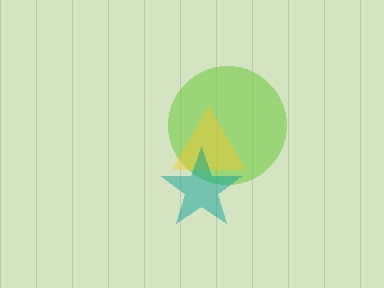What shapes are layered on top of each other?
The layered shapes are: a lime circle, a yellow triangle, a teal star.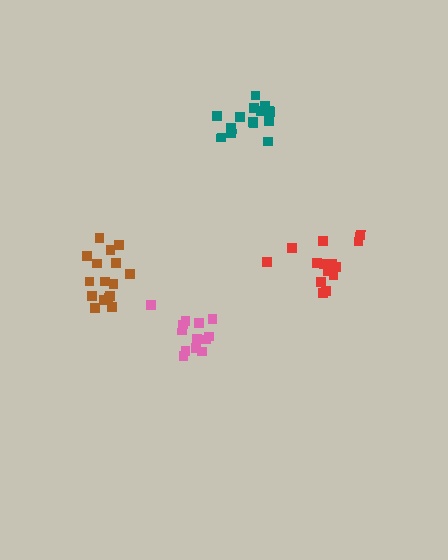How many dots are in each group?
Group 1: 13 dots, Group 2: 17 dots, Group 3: 14 dots, Group 4: 14 dots (58 total).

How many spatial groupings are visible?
There are 4 spatial groupings.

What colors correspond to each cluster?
The clusters are colored: pink, brown, teal, red.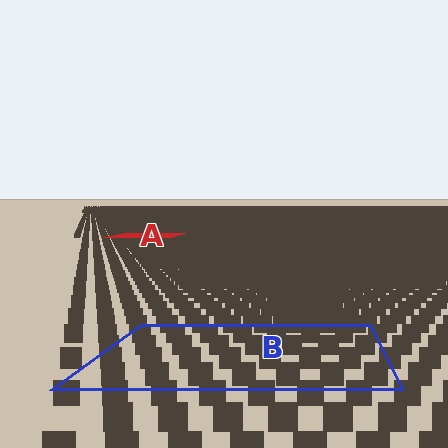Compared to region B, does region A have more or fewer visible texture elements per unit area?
Region A has more texture elements per unit area — they are packed more densely because it is farther away.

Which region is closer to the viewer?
Region B is closer. The texture elements there are larger and more spread out.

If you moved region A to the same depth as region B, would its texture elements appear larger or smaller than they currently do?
They would appear larger. At a closer depth, the same texture elements are projected at a bigger on-screen size.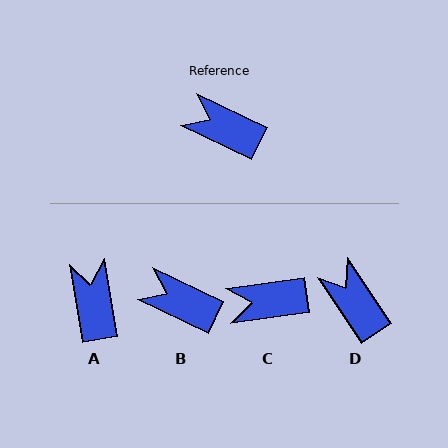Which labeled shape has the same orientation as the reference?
B.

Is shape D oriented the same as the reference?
No, it is off by about 30 degrees.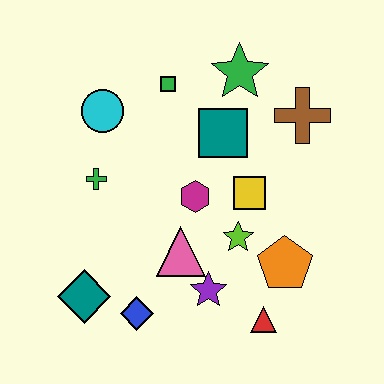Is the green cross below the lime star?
No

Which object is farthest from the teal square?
The teal diamond is farthest from the teal square.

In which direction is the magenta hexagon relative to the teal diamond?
The magenta hexagon is to the right of the teal diamond.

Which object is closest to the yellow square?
The lime star is closest to the yellow square.